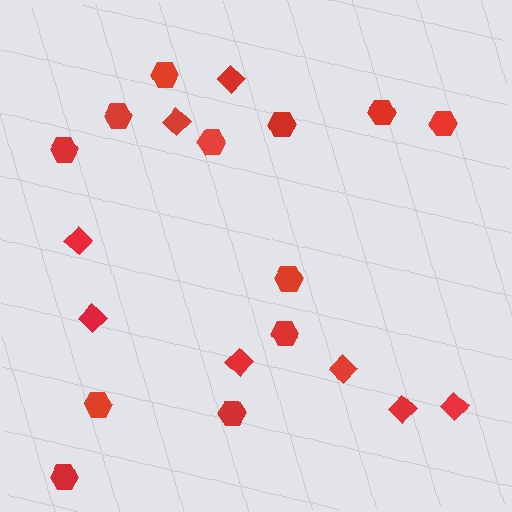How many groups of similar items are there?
There are 2 groups: one group of diamonds (8) and one group of hexagons (12).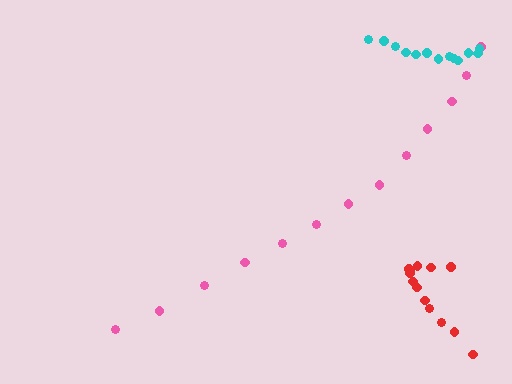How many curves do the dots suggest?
There are 3 distinct paths.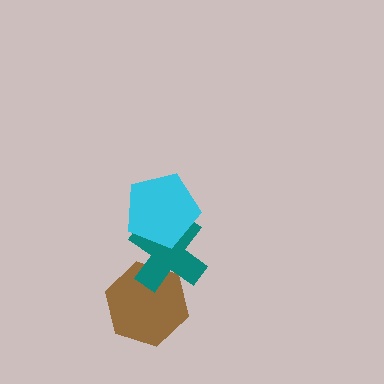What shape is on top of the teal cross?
The cyan pentagon is on top of the teal cross.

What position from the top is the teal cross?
The teal cross is 2nd from the top.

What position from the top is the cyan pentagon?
The cyan pentagon is 1st from the top.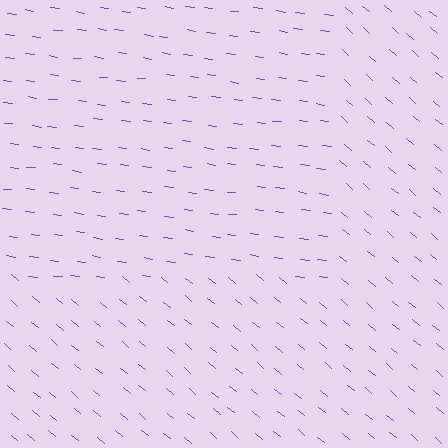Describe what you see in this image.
The image is filled with small purple line segments. A rectangle region in the image has lines oriented differently from the surrounding lines, creating a visible texture boundary.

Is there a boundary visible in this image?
Yes, there is a texture boundary formed by a change in line orientation.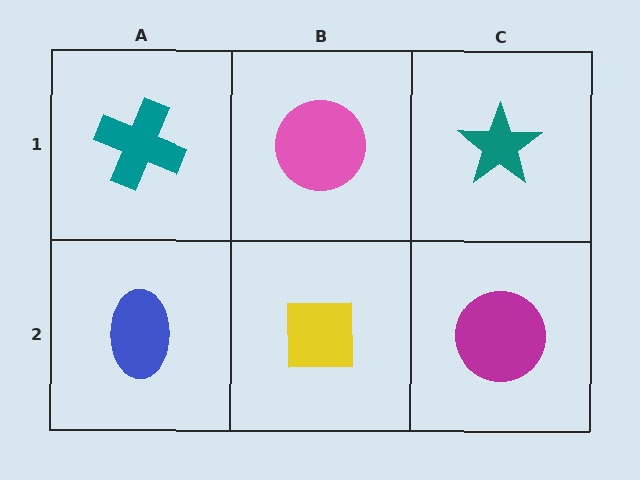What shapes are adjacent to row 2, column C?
A teal star (row 1, column C), a yellow square (row 2, column B).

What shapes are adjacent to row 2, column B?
A pink circle (row 1, column B), a blue ellipse (row 2, column A), a magenta circle (row 2, column C).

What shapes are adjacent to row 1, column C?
A magenta circle (row 2, column C), a pink circle (row 1, column B).